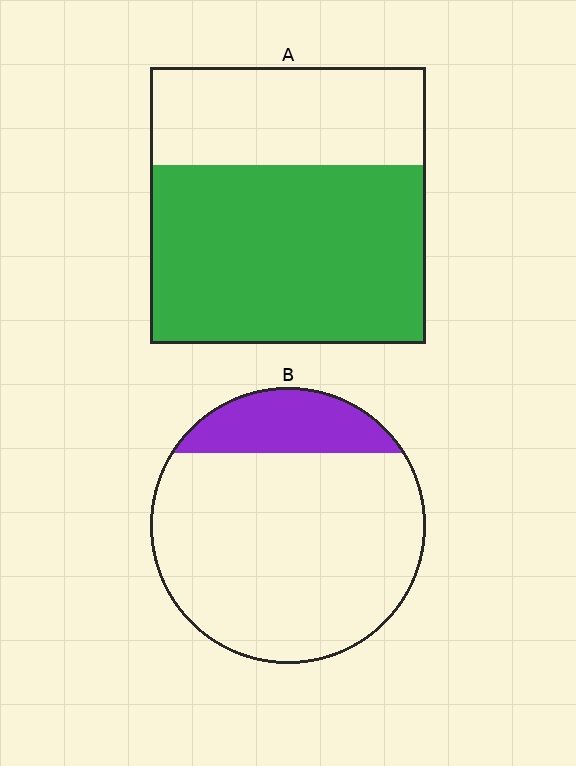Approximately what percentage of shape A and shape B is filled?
A is approximately 65% and B is approximately 20%.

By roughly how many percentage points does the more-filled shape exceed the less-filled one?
By roughly 45 percentage points (A over B).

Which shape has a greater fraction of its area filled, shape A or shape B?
Shape A.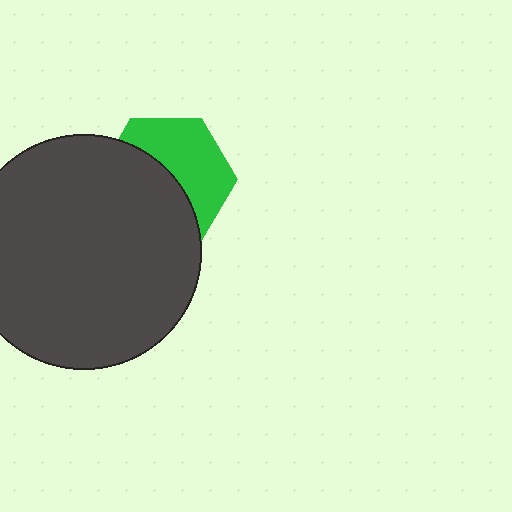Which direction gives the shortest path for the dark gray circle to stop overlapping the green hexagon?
Moving toward the lower-left gives the shortest separation.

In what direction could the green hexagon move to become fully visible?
The green hexagon could move toward the upper-right. That would shift it out from behind the dark gray circle entirely.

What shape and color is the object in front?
The object in front is a dark gray circle.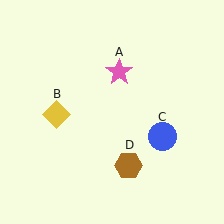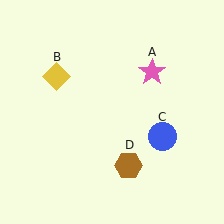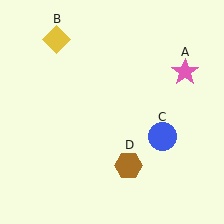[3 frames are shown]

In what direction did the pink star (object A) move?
The pink star (object A) moved right.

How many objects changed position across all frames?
2 objects changed position: pink star (object A), yellow diamond (object B).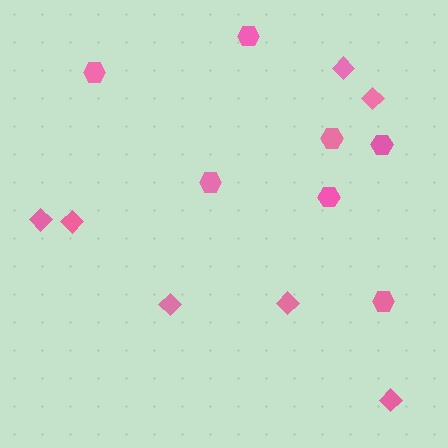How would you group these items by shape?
There are 2 groups: one group of diamonds (7) and one group of hexagons (7).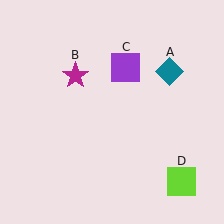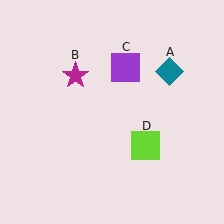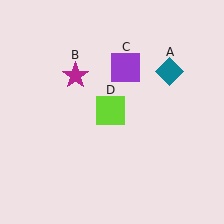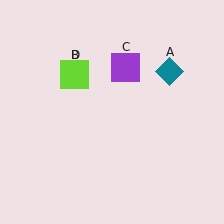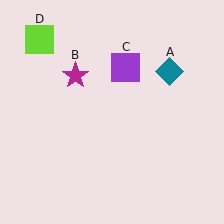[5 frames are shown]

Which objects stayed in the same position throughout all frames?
Teal diamond (object A) and magenta star (object B) and purple square (object C) remained stationary.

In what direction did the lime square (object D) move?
The lime square (object D) moved up and to the left.